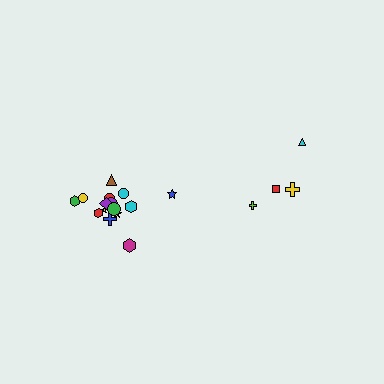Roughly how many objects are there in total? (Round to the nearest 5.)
Roughly 20 objects in total.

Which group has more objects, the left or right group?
The left group.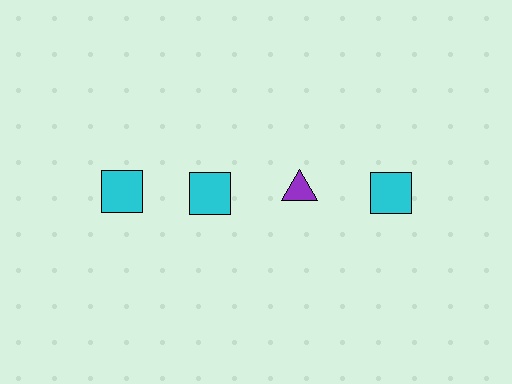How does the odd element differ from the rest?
It differs in both color (purple instead of cyan) and shape (triangle instead of square).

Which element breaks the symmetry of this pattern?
The purple triangle in the top row, center column breaks the symmetry. All other shapes are cyan squares.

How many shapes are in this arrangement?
There are 4 shapes arranged in a grid pattern.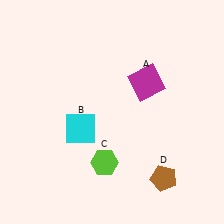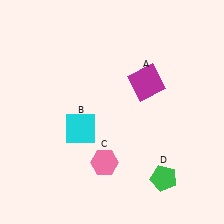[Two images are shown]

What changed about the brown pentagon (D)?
In Image 1, D is brown. In Image 2, it changed to green.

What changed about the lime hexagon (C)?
In Image 1, C is lime. In Image 2, it changed to pink.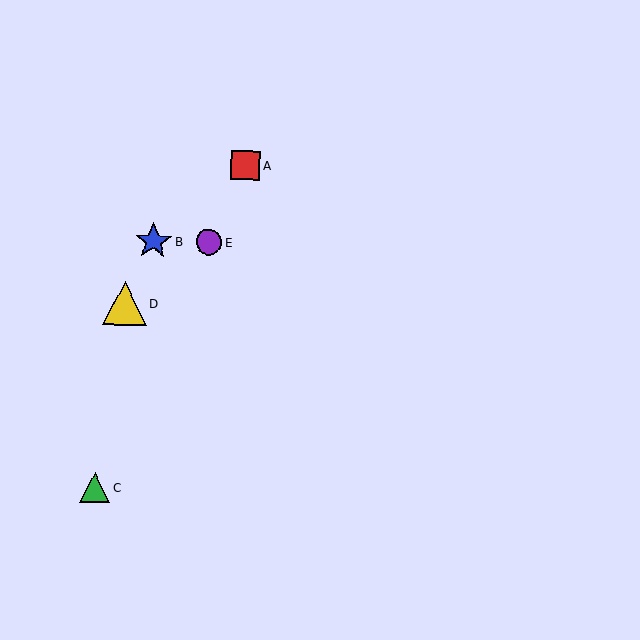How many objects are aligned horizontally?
2 objects (B, E) are aligned horizontally.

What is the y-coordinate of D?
Object D is at y≈303.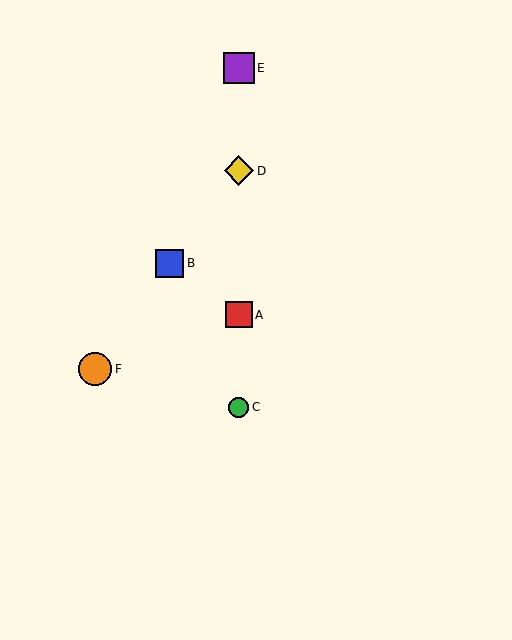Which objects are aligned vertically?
Objects A, C, D, E are aligned vertically.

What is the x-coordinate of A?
Object A is at x≈239.